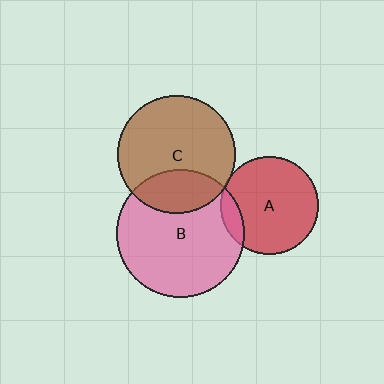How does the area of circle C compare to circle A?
Approximately 1.4 times.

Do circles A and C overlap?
Yes.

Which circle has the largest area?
Circle B (pink).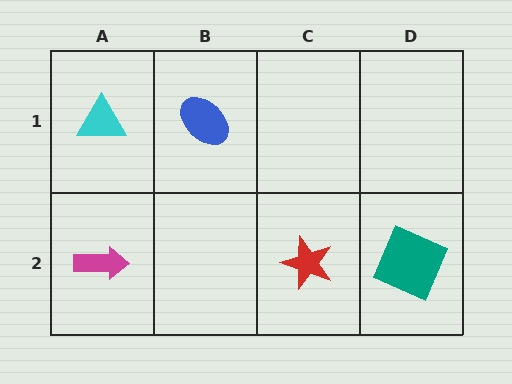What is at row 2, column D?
A teal square.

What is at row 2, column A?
A magenta arrow.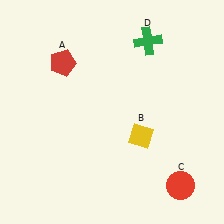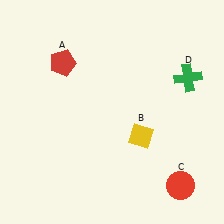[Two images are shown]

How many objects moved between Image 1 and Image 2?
1 object moved between the two images.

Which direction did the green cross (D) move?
The green cross (D) moved right.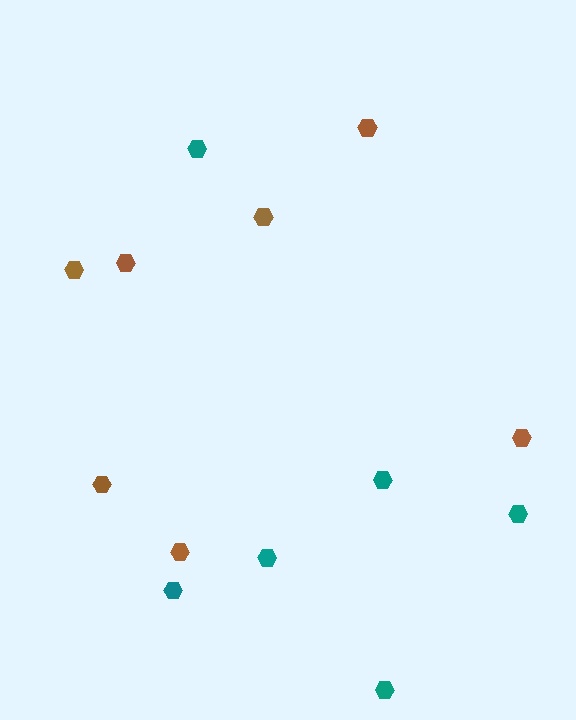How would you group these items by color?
There are 2 groups: one group of brown hexagons (7) and one group of teal hexagons (6).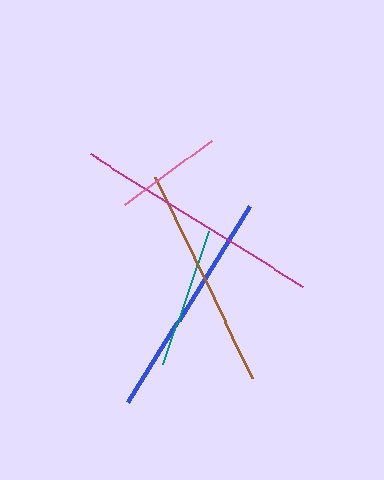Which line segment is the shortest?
The pink line is the shortest at approximately 108 pixels.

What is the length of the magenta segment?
The magenta segment is approximately 250 pixels long.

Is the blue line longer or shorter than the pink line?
The blue line is longer than the pink line.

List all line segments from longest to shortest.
From longest to shortest: magenta, blue, brown, teal, pink.